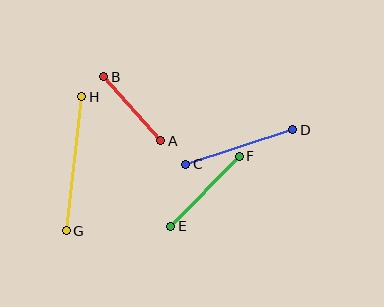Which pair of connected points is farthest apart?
Points G and H are farthest apart.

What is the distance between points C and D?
The distance is approximately 113 pixels.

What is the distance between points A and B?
The distance is approximately 85 pixels.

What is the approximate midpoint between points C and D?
The midpoint is at approximately (239, 147) pixels.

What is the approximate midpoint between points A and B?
The midpoint is at approximately (132, 109) pixels.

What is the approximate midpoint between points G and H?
The midpoint is at approximately (74, 164) pixels.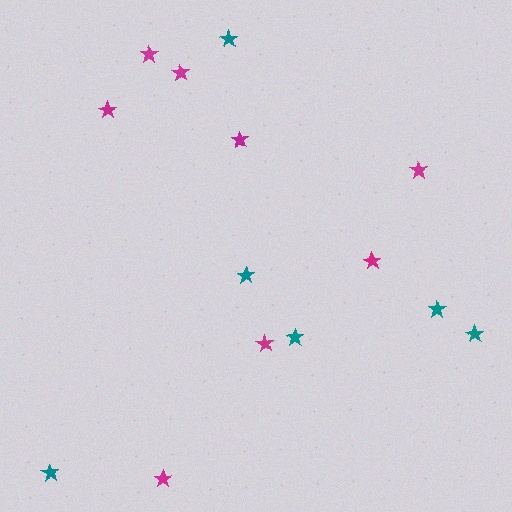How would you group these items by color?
There are 2 groups: one group of teal stars (6) and one group of magenta stars (8).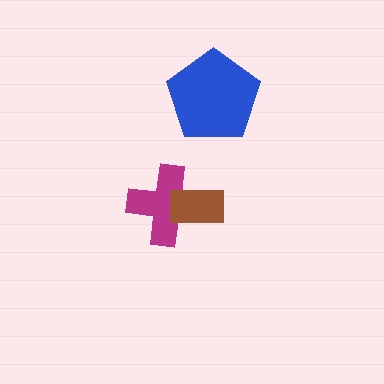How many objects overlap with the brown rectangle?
1 object overlaps with the brown rectangle.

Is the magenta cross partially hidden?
Yes, it is partially covered by another shape.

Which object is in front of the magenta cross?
The brown rectangle is in front of the magenta cross.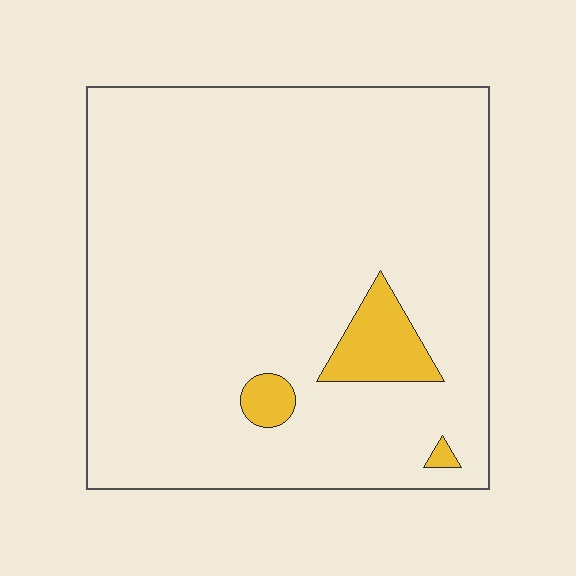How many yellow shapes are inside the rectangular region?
3.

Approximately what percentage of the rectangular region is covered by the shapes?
Approximately 5%.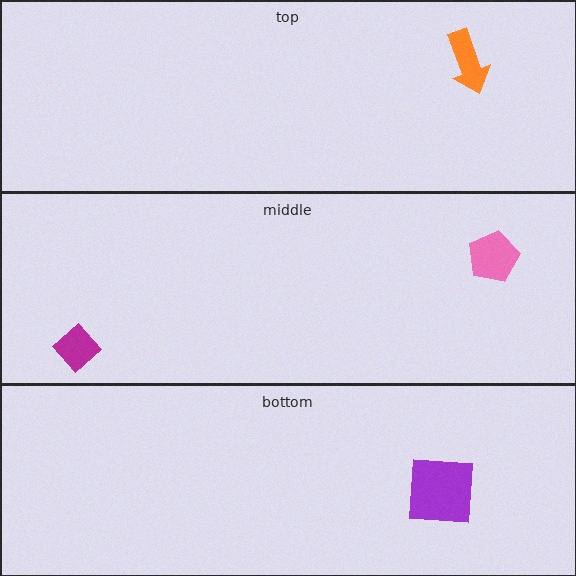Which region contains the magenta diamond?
The middle region.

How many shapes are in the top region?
1.